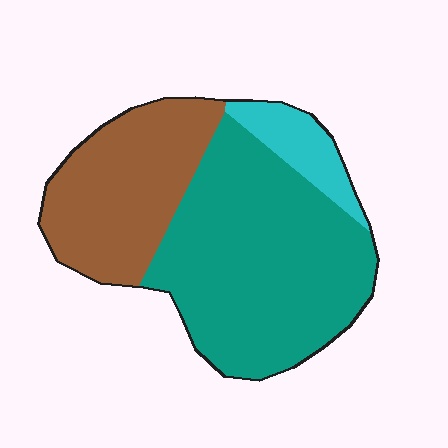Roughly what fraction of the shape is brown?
Brown covers 33% of the shape.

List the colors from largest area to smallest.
From largest to smallest: teal, brown, cyan.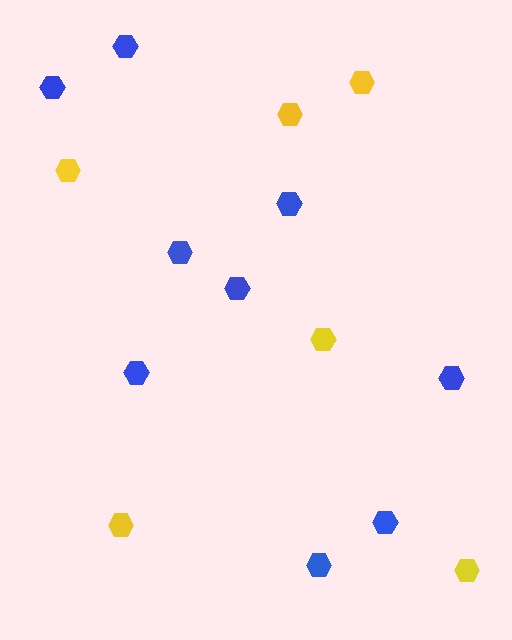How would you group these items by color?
There are 2 groups: one group of yellow hexagons (6) and one group of blue hexagons (9).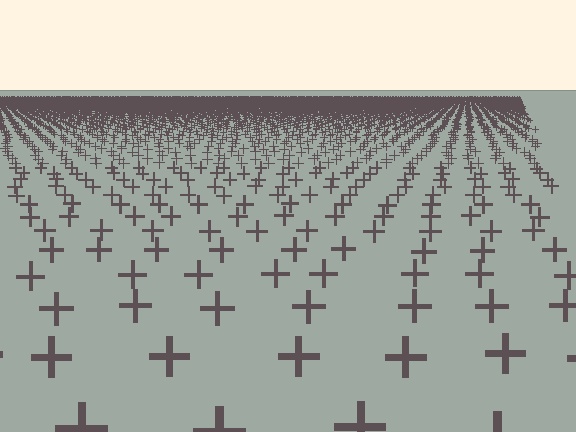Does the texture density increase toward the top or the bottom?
Density increases toward the top.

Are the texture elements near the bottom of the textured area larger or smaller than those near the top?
Larger. Near the bottom, elements are closer to the viewer and appear at a bigger on-screen size.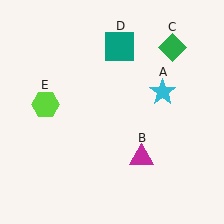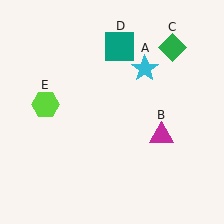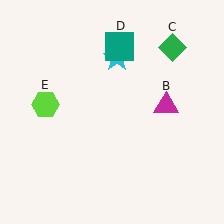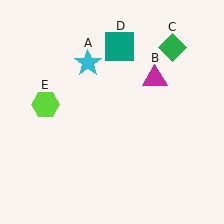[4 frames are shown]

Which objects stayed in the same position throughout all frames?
Green diamond (object C) and teal square (object D) and lime hexagon (object E) remained stationary.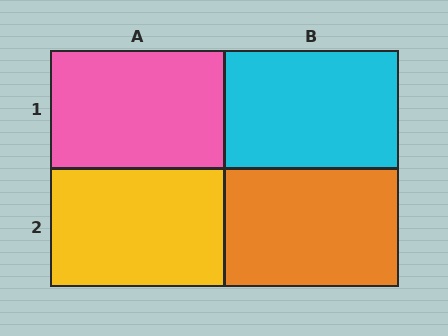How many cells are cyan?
1 cell is cyan.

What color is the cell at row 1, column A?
Pink.